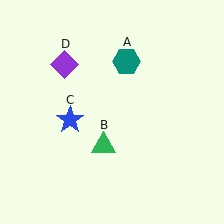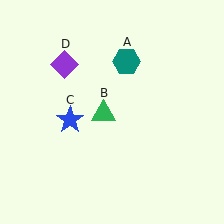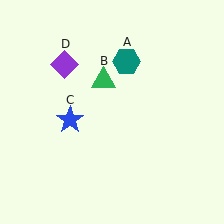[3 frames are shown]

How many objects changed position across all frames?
1 object changed position: green triangle (object B).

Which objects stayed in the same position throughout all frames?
Teal hexagon (object A) and blue star (object C) and purple diamond (object D) remained stationary.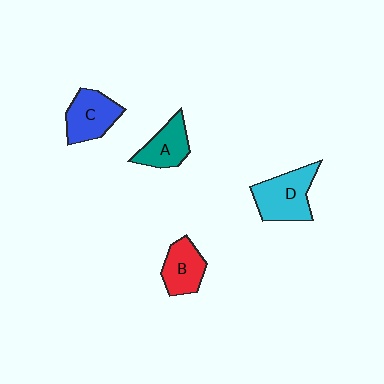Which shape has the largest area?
Shape D (cyan).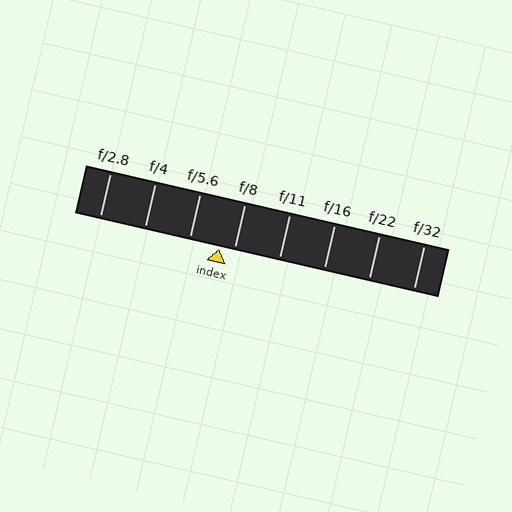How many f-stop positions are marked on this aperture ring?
There are 8 f-stop positions marked.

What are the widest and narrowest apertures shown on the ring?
The widest aperture shown is f/2.8 and the narrowest is f/32.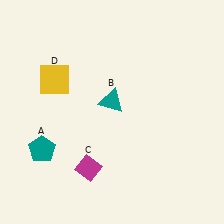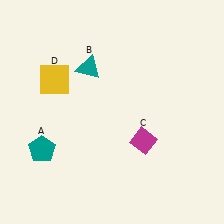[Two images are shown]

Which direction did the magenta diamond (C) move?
The magenta diamond (C) moved right.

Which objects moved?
The objects that moved are: the teal triangle (B), the magenta diamond (C).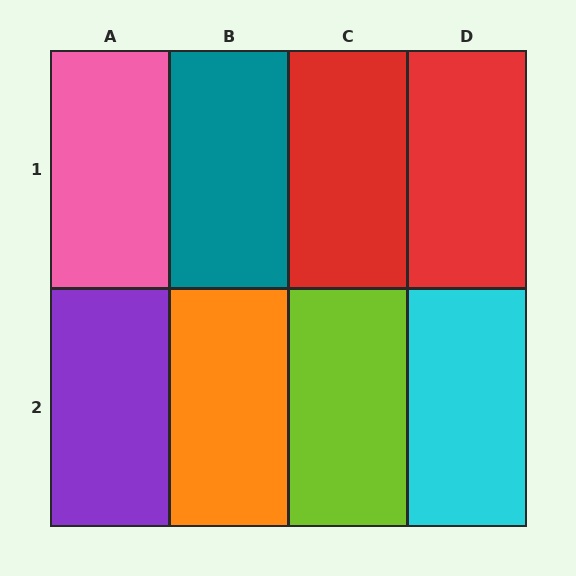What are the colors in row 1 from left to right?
Pink, teal, red, red.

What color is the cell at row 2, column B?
Orange.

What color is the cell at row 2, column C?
Lime.